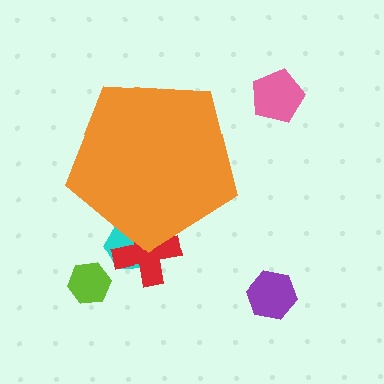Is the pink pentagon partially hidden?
No, the pink pentagon is fully visible.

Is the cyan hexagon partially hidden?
Yes, the cyan hexagon is partially hidden behind the orange pentagon.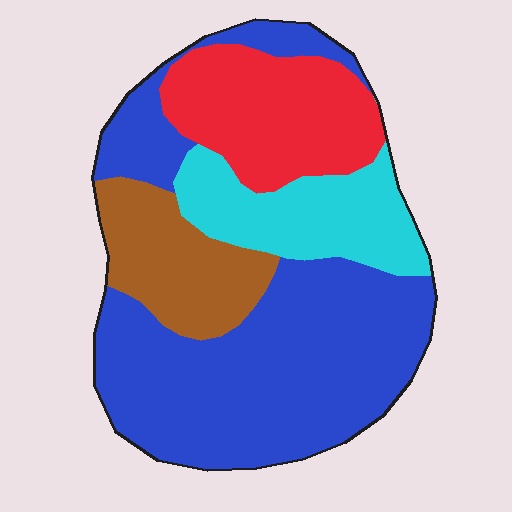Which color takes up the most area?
Blue, at roughly 50%.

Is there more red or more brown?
Red.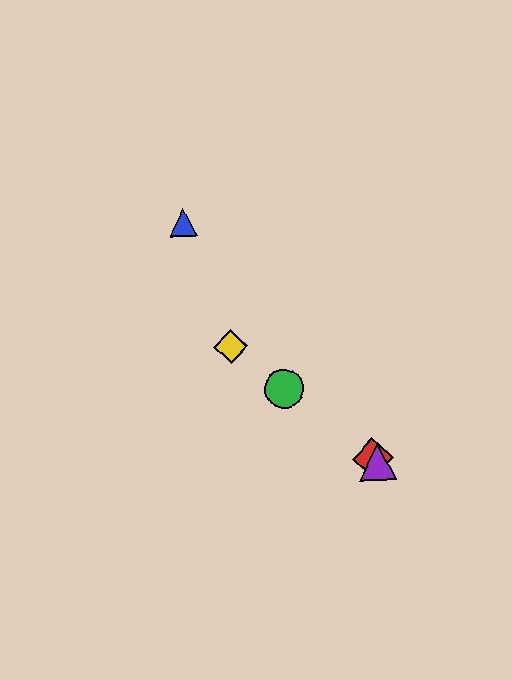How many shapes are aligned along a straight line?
4 shapes (the red diamond, the green circle, the yellow diamond, the purple triangle) are aligned along a straight line.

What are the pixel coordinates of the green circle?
The green circle is at (284, 389).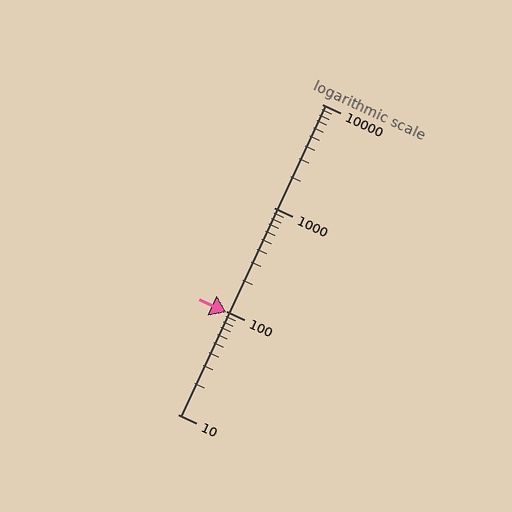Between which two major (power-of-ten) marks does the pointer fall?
The pointer is between 10 and 100.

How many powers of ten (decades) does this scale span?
The scale spans 3 decades, from 10 to 10000.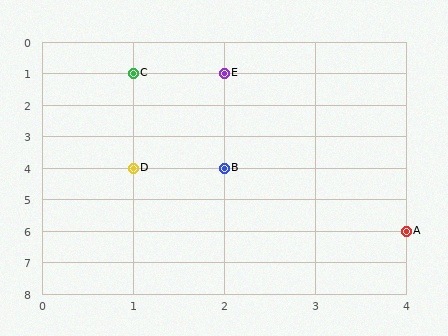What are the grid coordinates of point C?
Point C is at grid coordinates (1, 1).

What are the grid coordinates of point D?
Point D is at grid coordinates (1, 4).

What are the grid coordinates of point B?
Point B is at grid coordinates (2, 4).